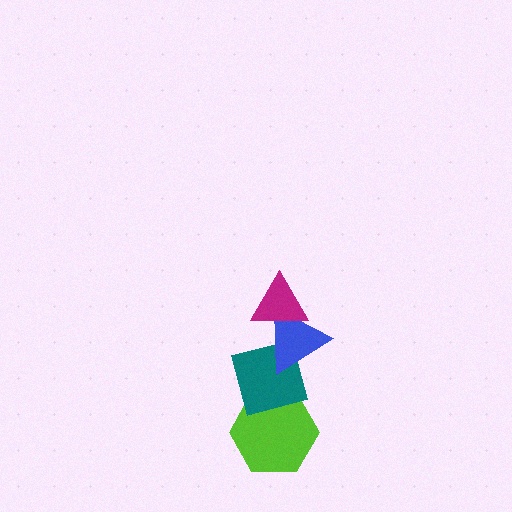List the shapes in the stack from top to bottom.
From top to bottom: the magenta triangle, the blue triangle, the teal square, the lime hexagon.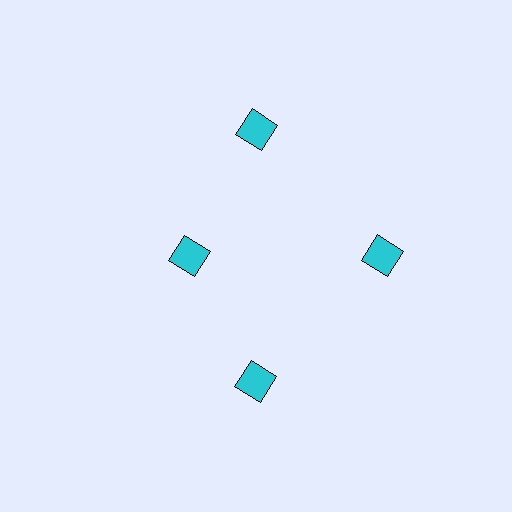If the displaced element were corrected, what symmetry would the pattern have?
It would have 4-fold rotational symmetry — the pattern would map onto itself every 90 degrees.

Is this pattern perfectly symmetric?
No. The 4 cyan diamonds are arranged in a ring, but one element near the 9 o'clock position is pulled inward toward the center, breaking the 4-fold rotational symmetry.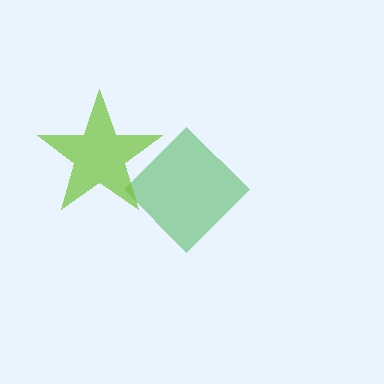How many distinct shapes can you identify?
There are 2 distinct shapes: a green diamond, a lime star.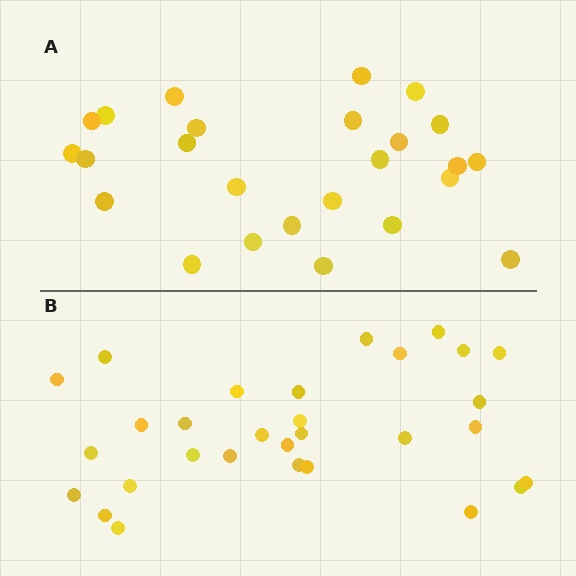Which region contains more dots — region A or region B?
Region B (the bottom region) has more dots.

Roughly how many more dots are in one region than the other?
Region B has about 5 more dots than region A.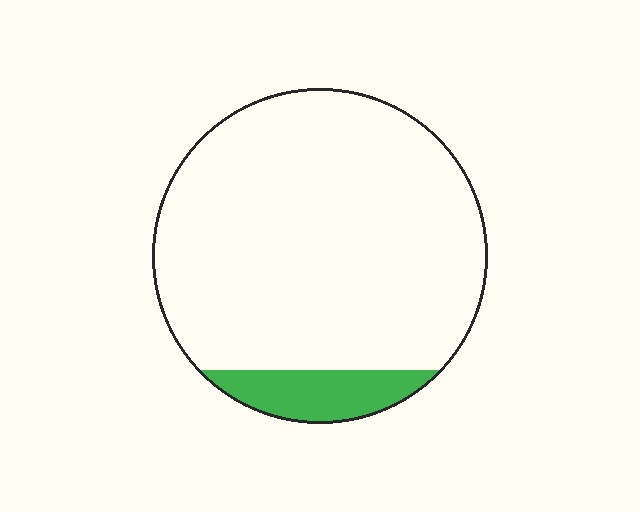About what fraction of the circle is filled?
About one tenth (1/10).